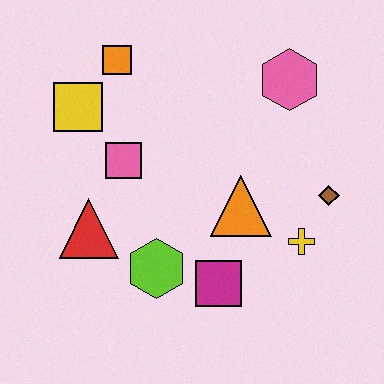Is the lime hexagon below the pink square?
Yes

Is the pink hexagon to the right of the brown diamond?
No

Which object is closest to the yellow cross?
The brown diamond is closest to the yellow cross.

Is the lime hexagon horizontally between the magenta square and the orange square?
Yes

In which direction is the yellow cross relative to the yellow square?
The yellow cross is to the right of the yellow square.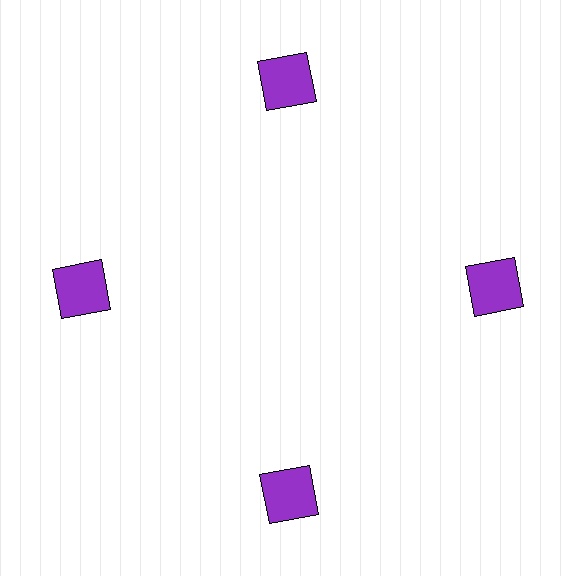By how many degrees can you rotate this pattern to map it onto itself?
The pattern maps onto itself every 90 degrees of rotation.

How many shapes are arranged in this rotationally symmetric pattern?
There are 4 shapes, arranged in 4 groups of 1.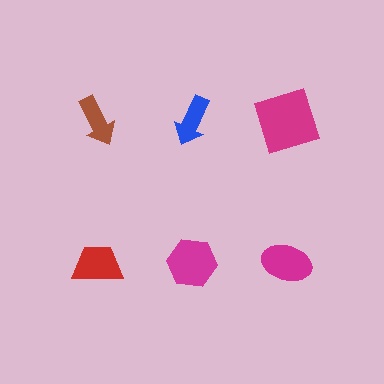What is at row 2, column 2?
A magenta hexagon.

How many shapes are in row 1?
3 shapes.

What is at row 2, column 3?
A magenta ellipse.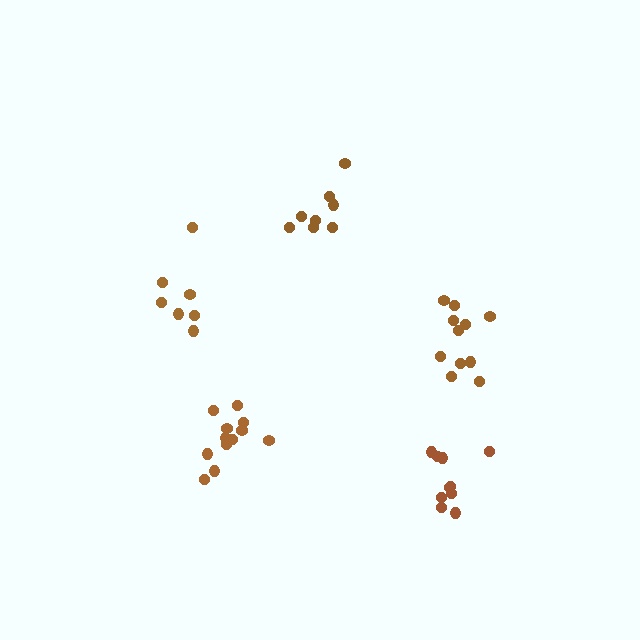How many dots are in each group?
Group 1: 10 dots, Group 2: 12 dots, Group 3: 11 dots, Group 4: 7 dots, Group 5: 8 dots (48 total).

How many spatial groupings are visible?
There are 5 spatial groupings.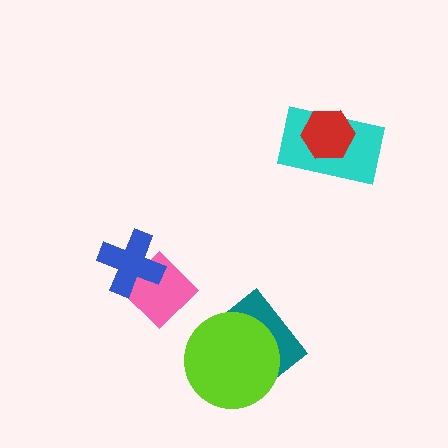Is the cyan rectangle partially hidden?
Yes, it is partially covered by another shape.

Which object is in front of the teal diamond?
The lime circle is in front of the teal diamond.